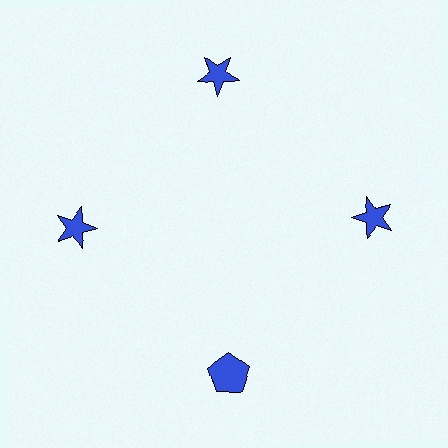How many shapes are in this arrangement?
There are 4 shapes arranged in a ring pattern.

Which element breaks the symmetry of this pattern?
The blue pentagon at roughly the 6 o'clock position breaks the symmetry. All other shapes are blue stars.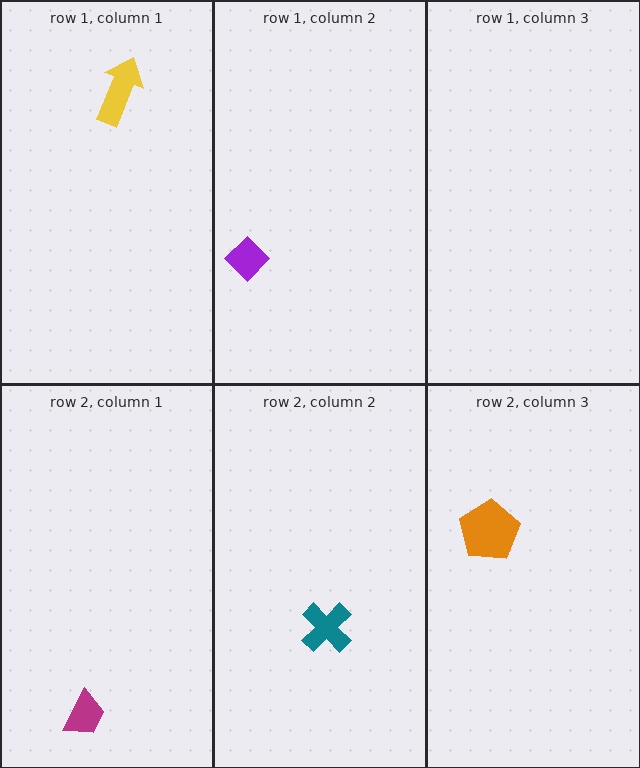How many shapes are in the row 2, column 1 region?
1.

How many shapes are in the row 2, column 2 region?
1.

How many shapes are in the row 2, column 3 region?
1.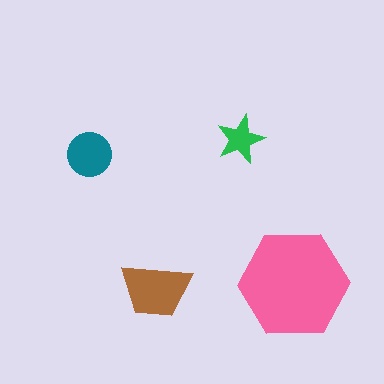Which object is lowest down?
The brown trapezoid is bottommost.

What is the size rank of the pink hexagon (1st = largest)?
1st.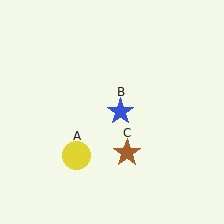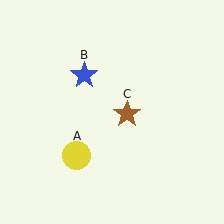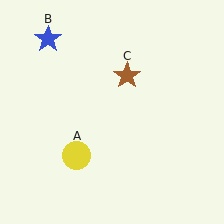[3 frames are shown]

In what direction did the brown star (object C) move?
The brown star (object C) moved up.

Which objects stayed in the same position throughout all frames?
Yellow circle (object A) remained stationary.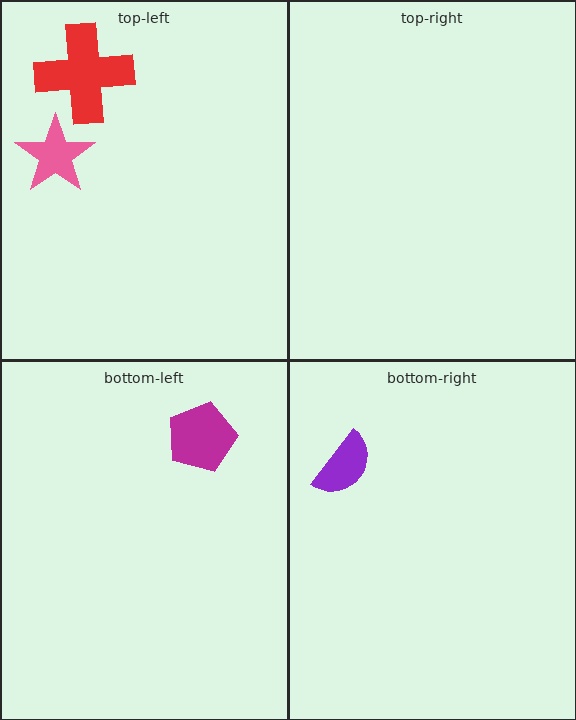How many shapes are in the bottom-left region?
1.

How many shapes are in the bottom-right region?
1.